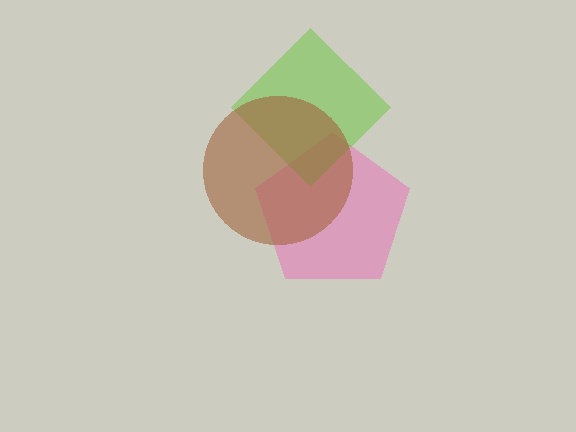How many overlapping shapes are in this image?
There are 3 overlapping shapes in the image.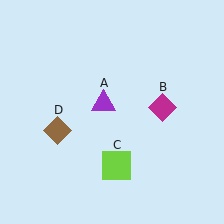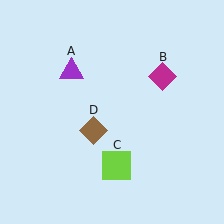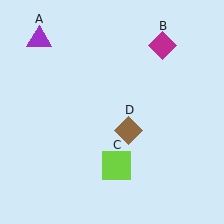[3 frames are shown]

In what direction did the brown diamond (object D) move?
The brown diamond (object D) moved right.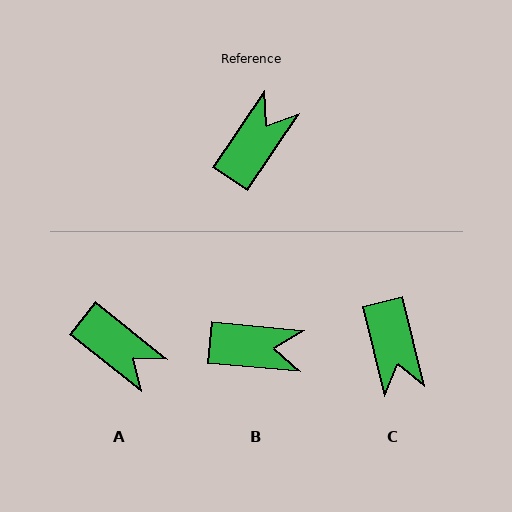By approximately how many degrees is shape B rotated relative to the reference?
Approximately 62 degrees clockwise.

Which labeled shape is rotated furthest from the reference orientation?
C, about 133 degrees away.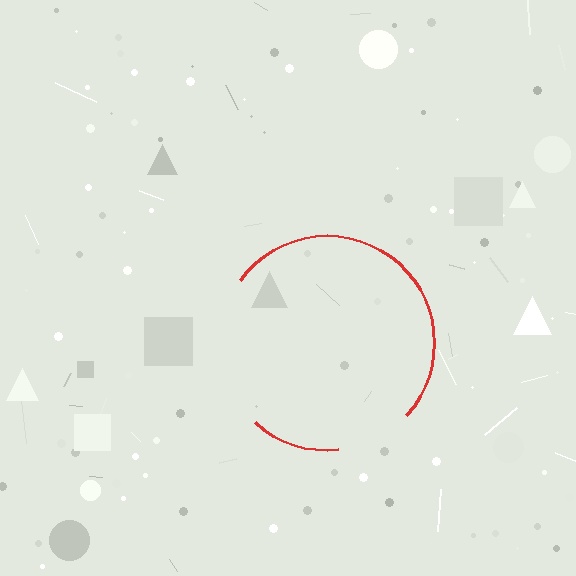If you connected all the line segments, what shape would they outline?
They would outline a circle.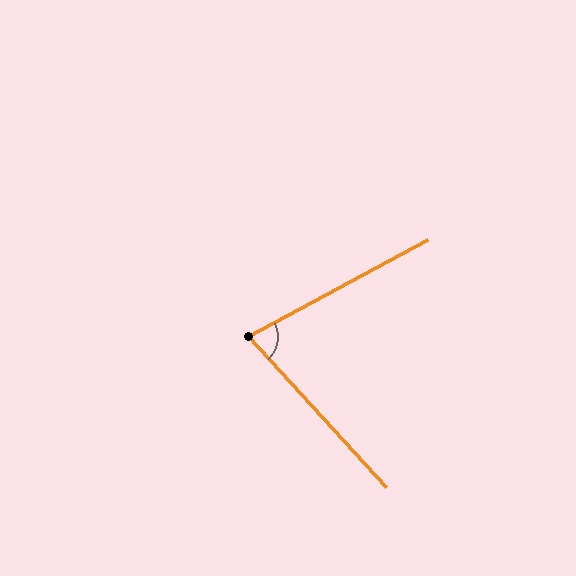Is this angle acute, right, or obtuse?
It is acute.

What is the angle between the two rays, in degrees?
Approximately 76 degrees.